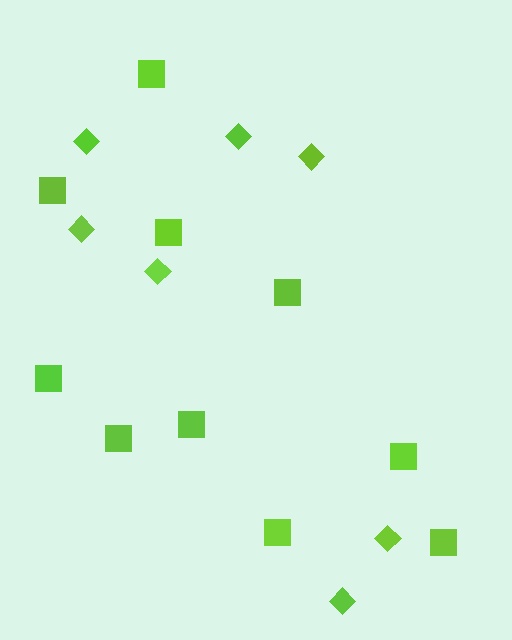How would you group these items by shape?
There are 2 groups: one group of diamonds (7) and one group of squares (10).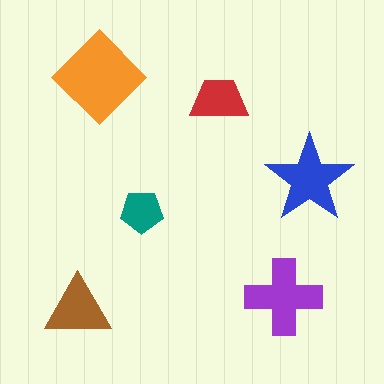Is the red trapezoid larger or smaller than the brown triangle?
Smaller.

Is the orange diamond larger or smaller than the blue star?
Larger.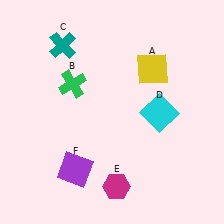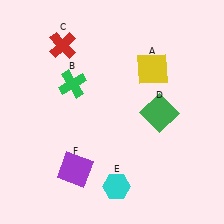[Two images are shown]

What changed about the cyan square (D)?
In Image 1, D is cyan. In Image 2, it changed to green.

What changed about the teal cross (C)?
In Image 1, C is teal. In Image 2, it changed to red.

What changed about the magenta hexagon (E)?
In Image 1, E is magenta. In Image 2, it changed to cyan.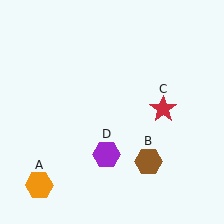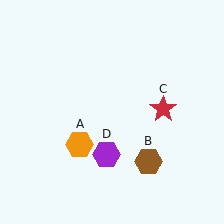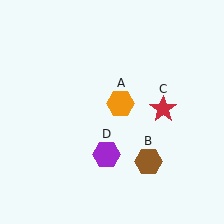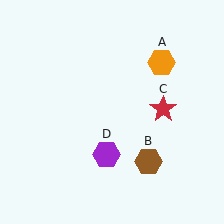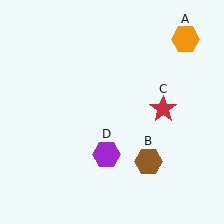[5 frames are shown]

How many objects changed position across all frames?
1 object changed position: orange hexagon (object A).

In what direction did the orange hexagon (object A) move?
The orange hexagon (object A) moved up and to the right.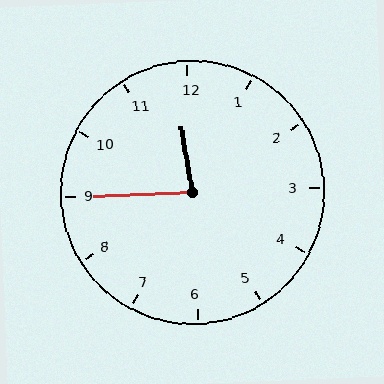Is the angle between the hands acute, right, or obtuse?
It is acute.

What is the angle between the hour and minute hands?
Approximately 82 degrees.